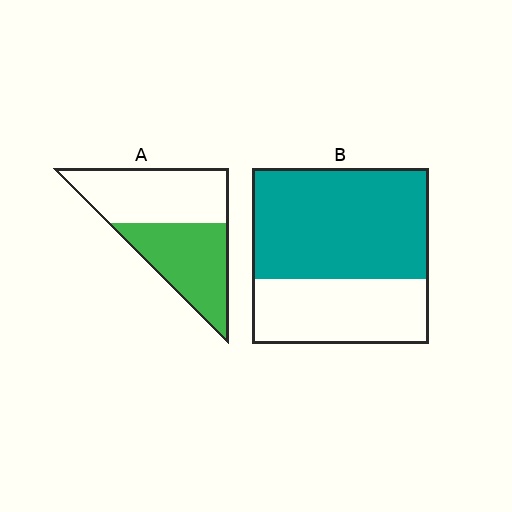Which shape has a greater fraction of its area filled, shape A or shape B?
Shape B.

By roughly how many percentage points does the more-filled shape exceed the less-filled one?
By roughly 15 percentage points (B over A).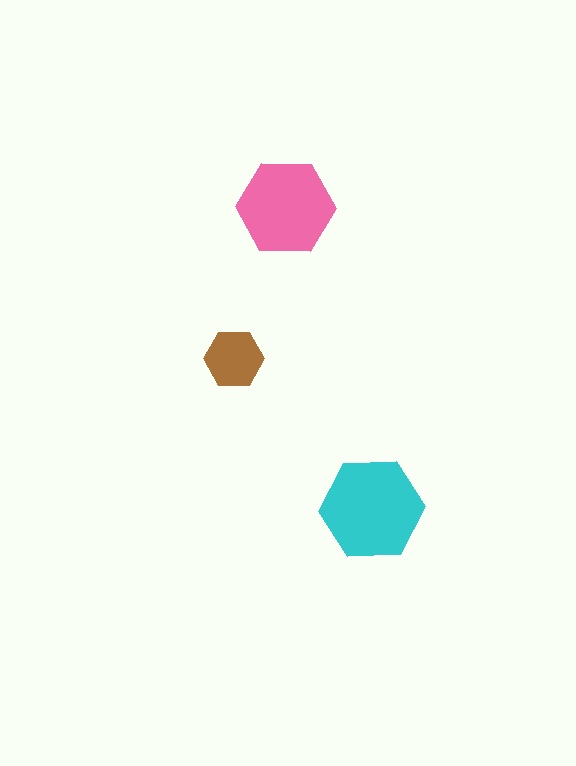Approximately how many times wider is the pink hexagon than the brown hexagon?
About 1.5 times wider.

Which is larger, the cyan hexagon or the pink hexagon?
The cyan one.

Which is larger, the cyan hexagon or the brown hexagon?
The cyan one.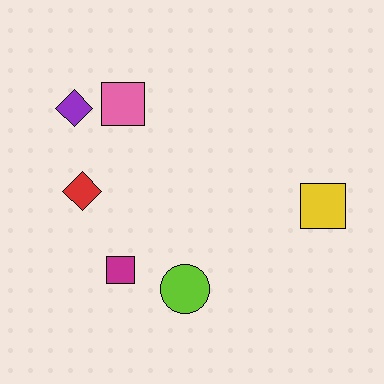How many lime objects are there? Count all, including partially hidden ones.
There is 1 lime object.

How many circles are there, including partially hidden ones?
There is 1 circle.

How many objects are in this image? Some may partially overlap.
There are 6 objects.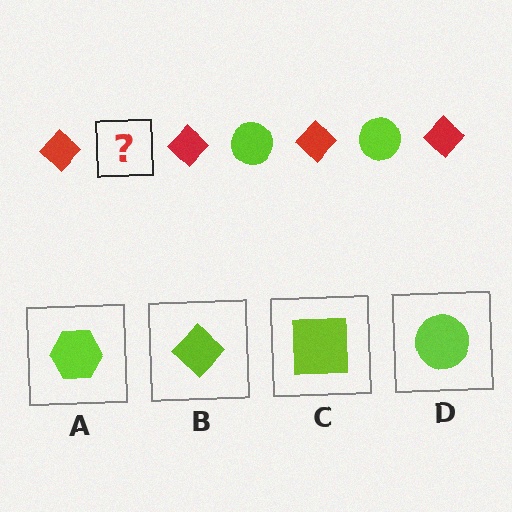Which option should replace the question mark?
Option D.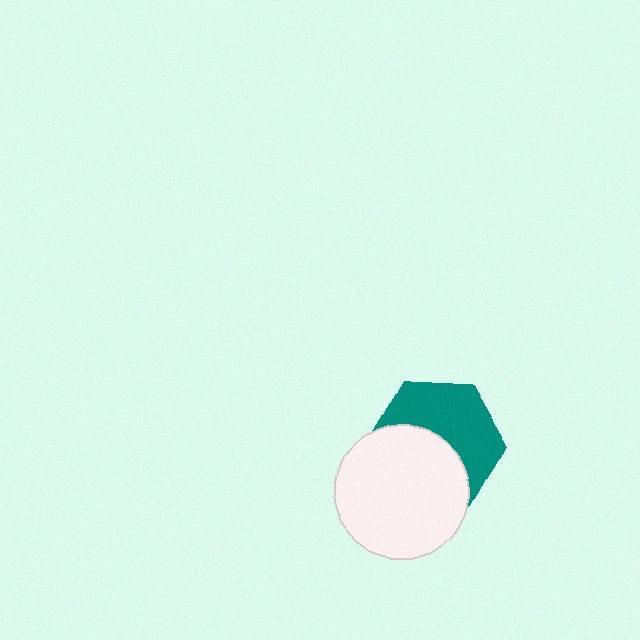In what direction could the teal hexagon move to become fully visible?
The teal hexagon could move up. That would shift it out from behind the white circle entirely.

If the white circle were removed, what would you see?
You would see the complete teal hexagon.